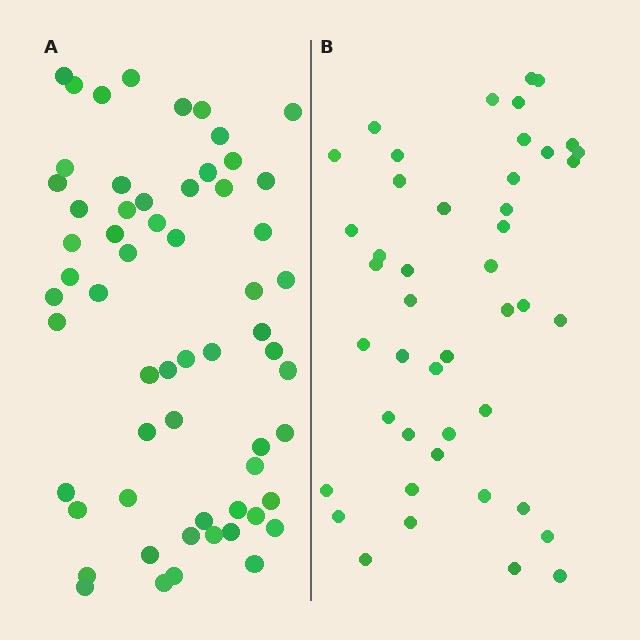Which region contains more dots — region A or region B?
Region A (the left region) has more dots.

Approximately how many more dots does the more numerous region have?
Region A has approximately 15 more dots than region B.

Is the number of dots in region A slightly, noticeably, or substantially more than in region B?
Region A has noticeably more, but not dramatically so. The ratio is roughly 1.3 to 1.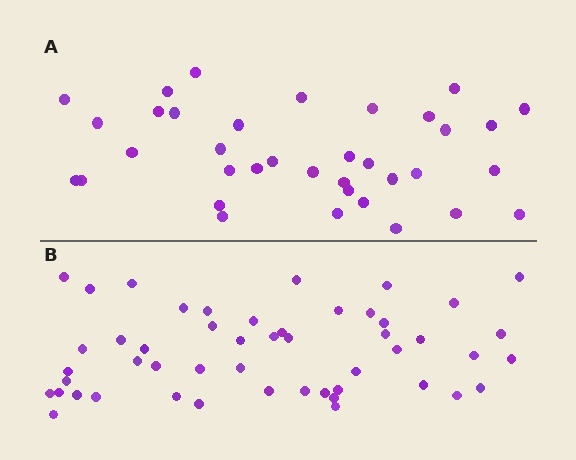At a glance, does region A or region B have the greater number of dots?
Region B (the bottom region) has more dots.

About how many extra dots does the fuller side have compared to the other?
Region B has approximately 15 more dots than region A.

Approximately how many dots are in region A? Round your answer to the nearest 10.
About 40 dots. (The exact count is 36, which rounds to 40.)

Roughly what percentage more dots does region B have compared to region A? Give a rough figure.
About 40% more.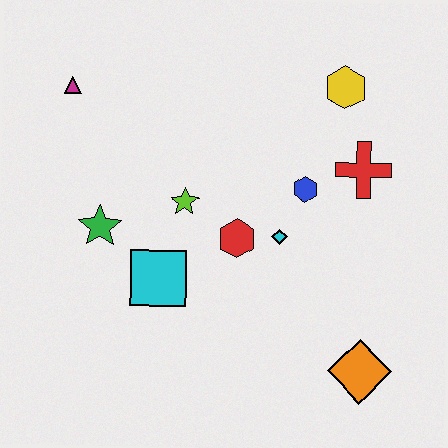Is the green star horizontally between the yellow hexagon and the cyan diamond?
No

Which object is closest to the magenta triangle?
The green star is closest to the magenta triangle.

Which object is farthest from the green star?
The orange diamond is farthest from the green star.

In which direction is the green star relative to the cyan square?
The green star is to the left of the cyan square.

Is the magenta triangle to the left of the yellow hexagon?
Yes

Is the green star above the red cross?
No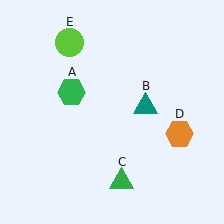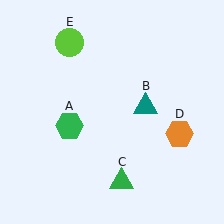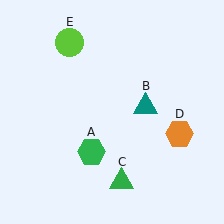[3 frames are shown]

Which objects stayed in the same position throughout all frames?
Teal triangle (object B) and green triangle (object C) and orange hexagon (object D) and lime circle (object E) remained stationary.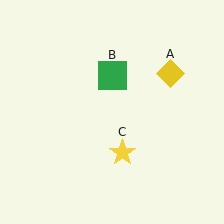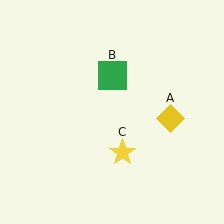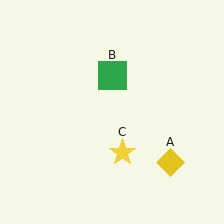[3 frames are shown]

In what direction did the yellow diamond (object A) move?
The yellow diamond (object A) moved down.